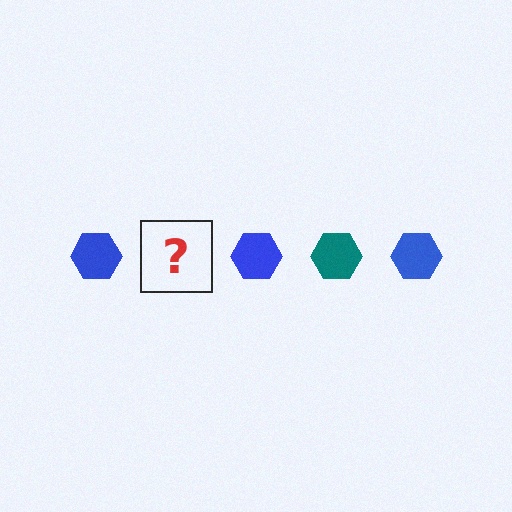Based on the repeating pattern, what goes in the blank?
The blank should be a teal hexagon.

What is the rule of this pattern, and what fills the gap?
The rule is that the pattern cycles through blue, teal hexagons. The gap should be filled with a teal hexagon.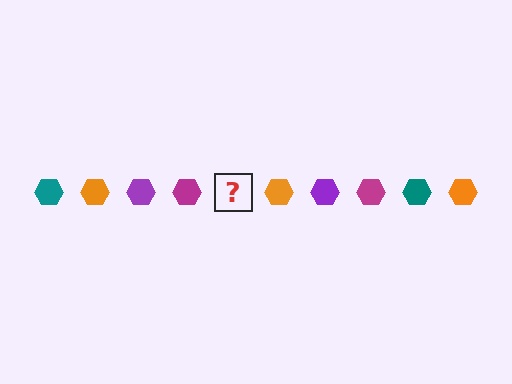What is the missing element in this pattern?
The missing element is a teal hexagon.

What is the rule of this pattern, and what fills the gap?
The rule is that the pattern cycles through teal, orange, purple, magenta hexagons. The gap should be filled with a teal hexagon.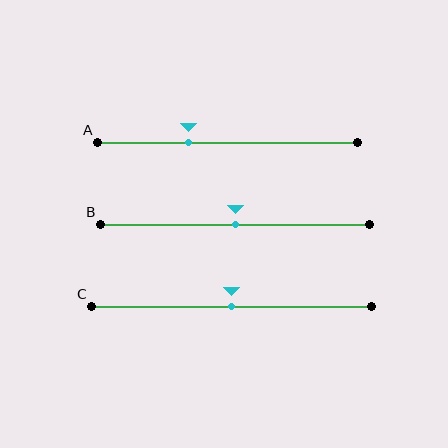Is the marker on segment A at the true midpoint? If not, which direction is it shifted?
No, the marker on segment A is shifted to the left by about 15% of the segment length.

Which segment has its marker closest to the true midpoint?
Segment B has its marker closest to the true midpoint.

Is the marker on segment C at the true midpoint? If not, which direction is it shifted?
Yes, the marker on segment C is at the true midpoint.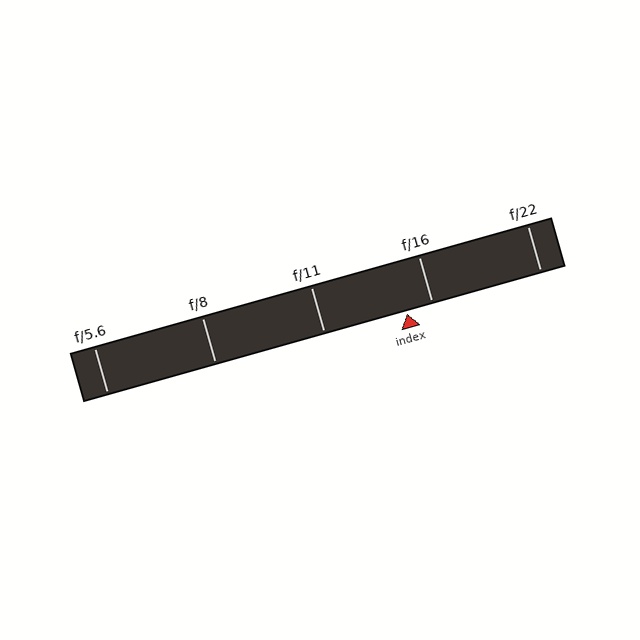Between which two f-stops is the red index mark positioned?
The index mark is between f/11 and f/16.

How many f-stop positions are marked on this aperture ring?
There are 5 f-stop positions marked.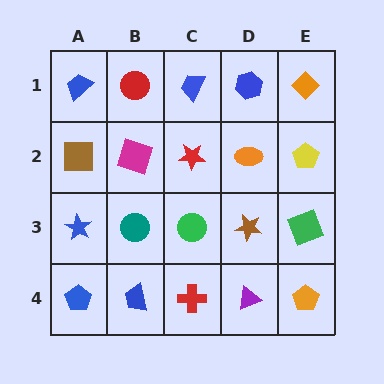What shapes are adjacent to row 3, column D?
An orange ellipse (row 2, column D), a purple triangle (row 4, column D), a green circle (row 3, column C), a green square (row 3, column E).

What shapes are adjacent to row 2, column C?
A blue trapezoid (row 1, column C), a green circle (row 3, column C), a magenta square (row 2, column B), an orange ellipse (row 2, column D).